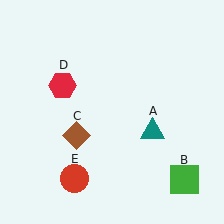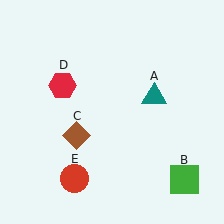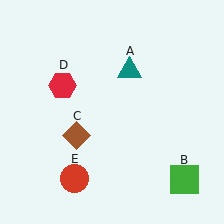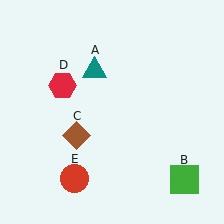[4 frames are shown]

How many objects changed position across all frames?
1 object changed position: teal triangle (object A).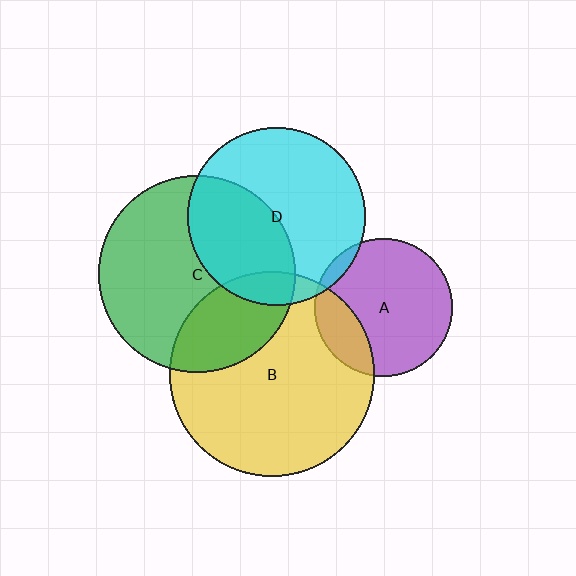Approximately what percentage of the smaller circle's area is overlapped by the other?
Approximately 40%.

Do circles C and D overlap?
Yes.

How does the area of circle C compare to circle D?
Approximately 1.2 times.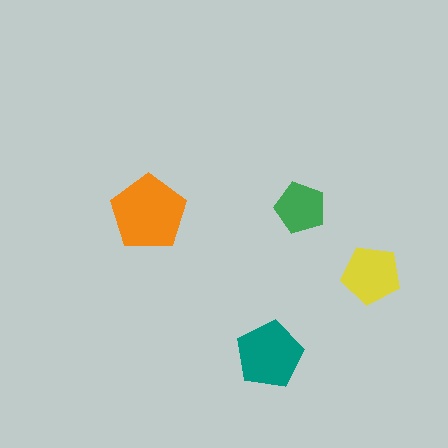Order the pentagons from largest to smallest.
the orange one, the teal one, the yellow one, the green one.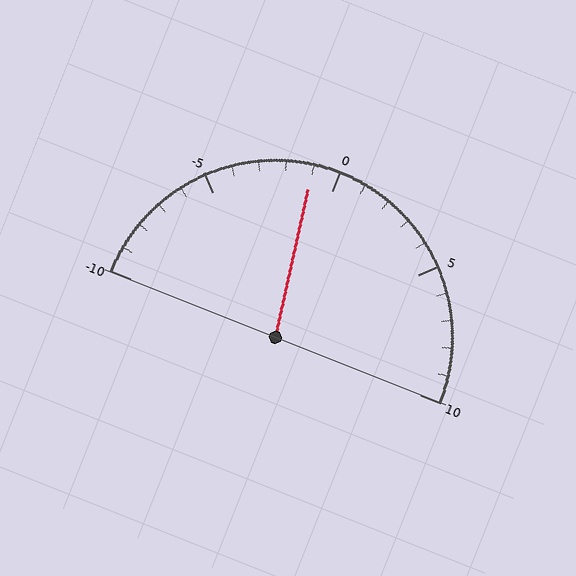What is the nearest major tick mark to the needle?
The nearest major tick mark is 0.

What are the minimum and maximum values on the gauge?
The gauge ranges from -10 to 10.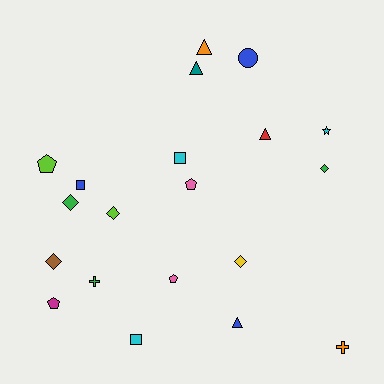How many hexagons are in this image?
There are no hexagons.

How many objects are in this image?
There are 20 objects.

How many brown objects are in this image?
There is 1 brown object.